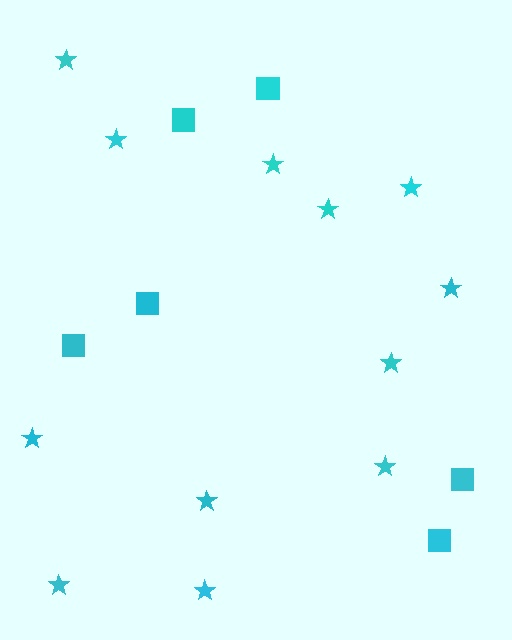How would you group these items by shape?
There are 2 groups: one group of squares (6) and one group of stars (12).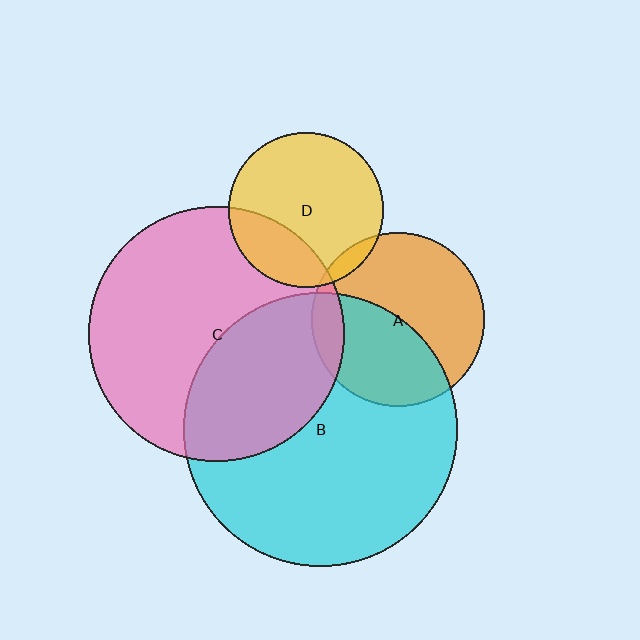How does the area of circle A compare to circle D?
Approximately 1.2 times.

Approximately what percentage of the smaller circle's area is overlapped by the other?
Approximately 45%.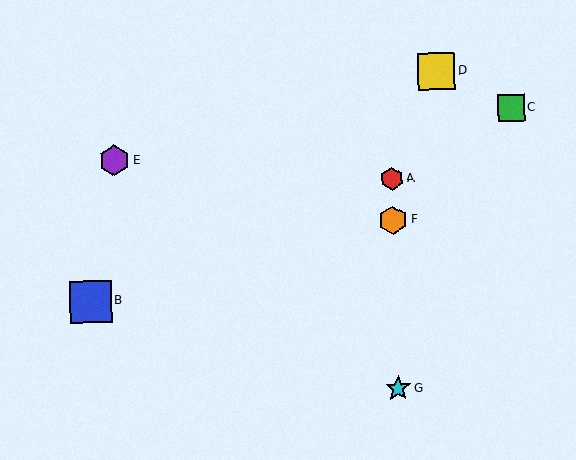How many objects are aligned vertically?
3 objects (A, F, G) are aligned vertically.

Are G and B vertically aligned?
No, G is at x≈398 and B is at x≈91.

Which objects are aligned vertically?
Objects A, F, G are aligned vertically.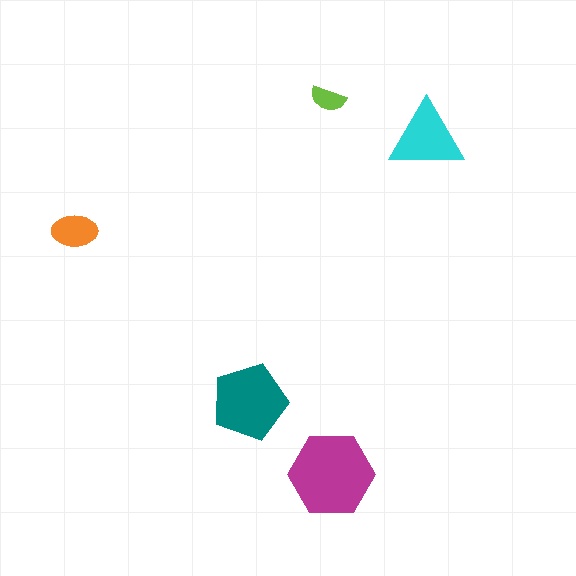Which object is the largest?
The magenta hexagon.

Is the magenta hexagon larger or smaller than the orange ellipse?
Larger.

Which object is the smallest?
The lime semicircle.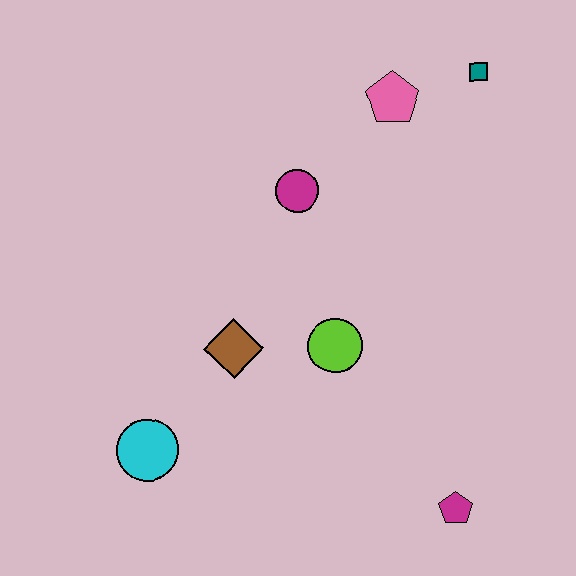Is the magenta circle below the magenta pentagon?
No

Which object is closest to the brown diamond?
The lime circle is closest to the brown diamond.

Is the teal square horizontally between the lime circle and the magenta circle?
No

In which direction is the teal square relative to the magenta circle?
The teal square is to the right of the magenta circle.